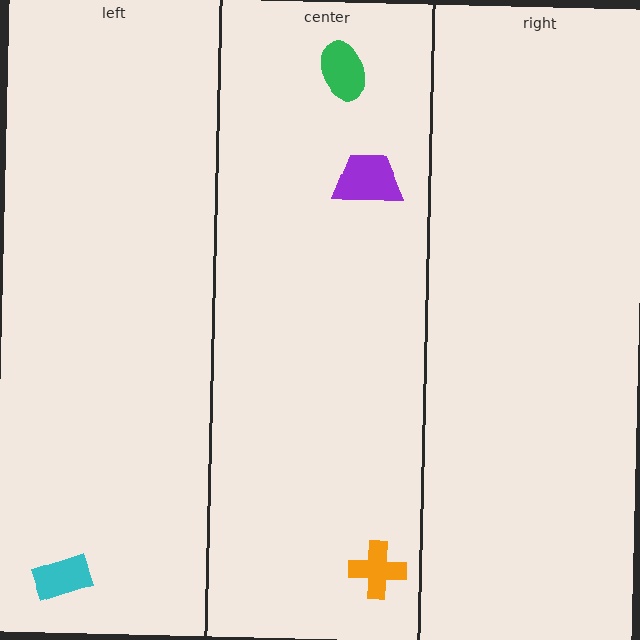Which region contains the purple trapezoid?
The center region.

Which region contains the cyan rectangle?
The left region.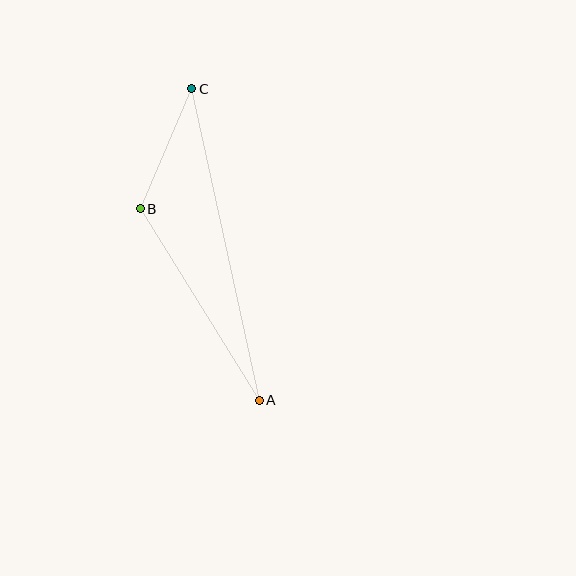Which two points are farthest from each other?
Points A and C are farthest from each other.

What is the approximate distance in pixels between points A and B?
The distance between A and B is approximately 226 pixels.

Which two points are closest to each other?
Points B and C are closest to each other.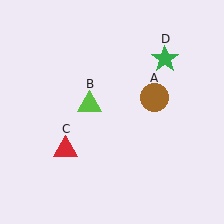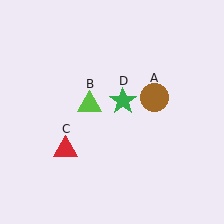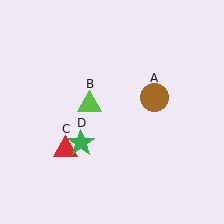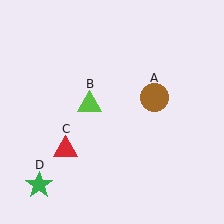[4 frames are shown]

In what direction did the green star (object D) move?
The green star (object D) moved down and to the left.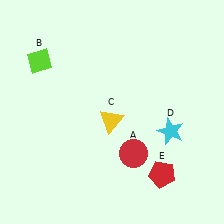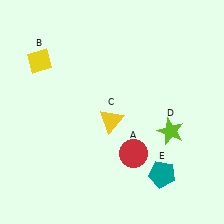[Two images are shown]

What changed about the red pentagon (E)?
In Image 1, E is red. In Image 2, it changed to teal.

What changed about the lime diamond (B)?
In Image 1, B is lime. In Image 2, it changed to yellow.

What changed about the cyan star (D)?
In Image 1, D is cyan. In Image 2, it changed to lime.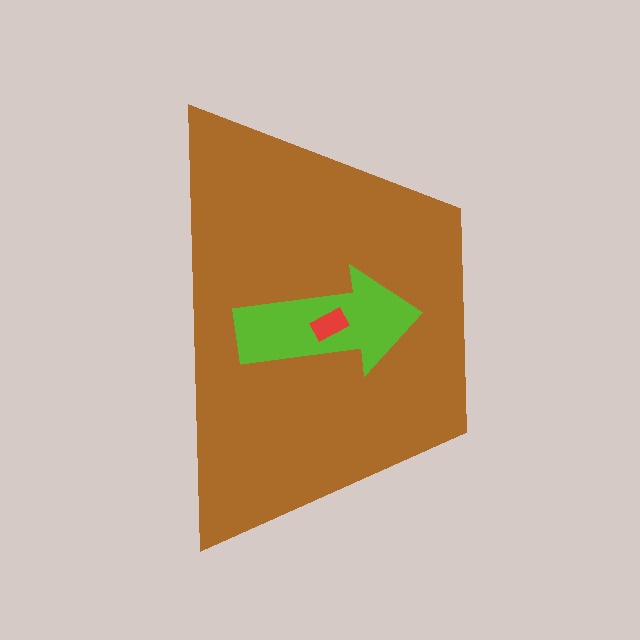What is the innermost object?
The red rectangle.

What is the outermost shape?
The brown trapezoid.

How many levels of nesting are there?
3.